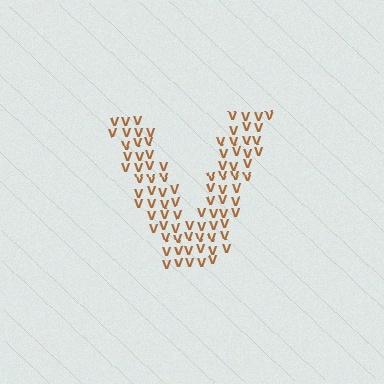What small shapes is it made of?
It is made of small letter V's.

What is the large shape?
The large shape is the letter V.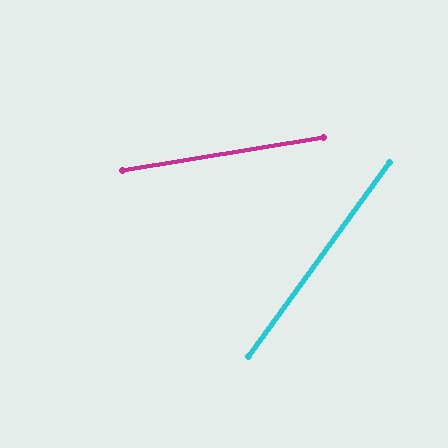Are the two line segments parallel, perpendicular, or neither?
Neither parallel nor perpendicular — they differ by about 45°.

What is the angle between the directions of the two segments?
Approximately 45 degrees.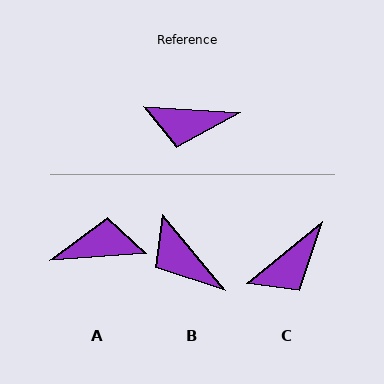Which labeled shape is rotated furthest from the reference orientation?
A, about 172 degrees away.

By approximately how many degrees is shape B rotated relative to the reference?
Approximately 47 degrees clockwise.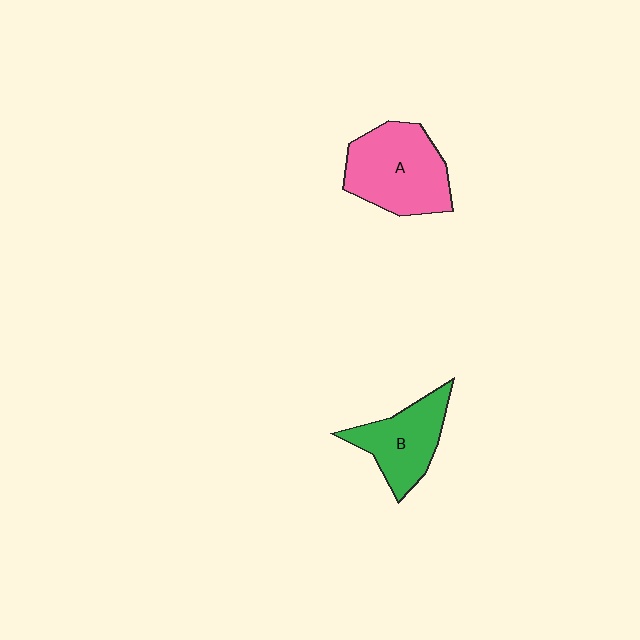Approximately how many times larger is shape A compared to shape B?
Approximately 1.3 times.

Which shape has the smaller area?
Shape B (green).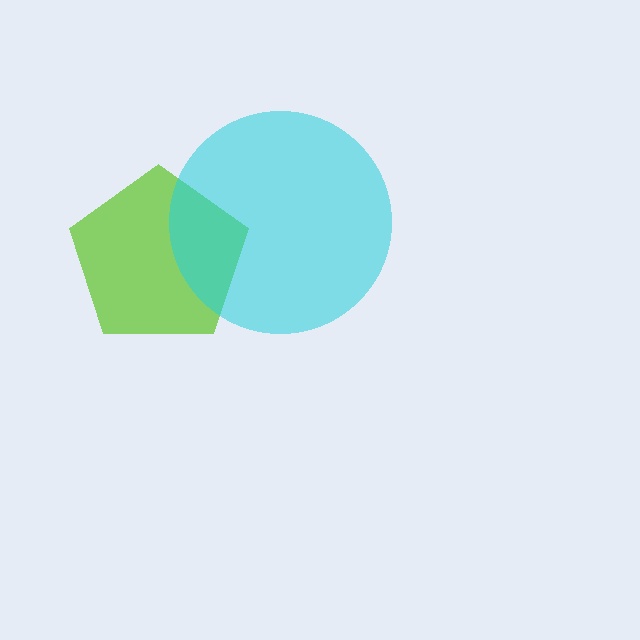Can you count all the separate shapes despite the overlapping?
Yes, there are 2 separate shapes.